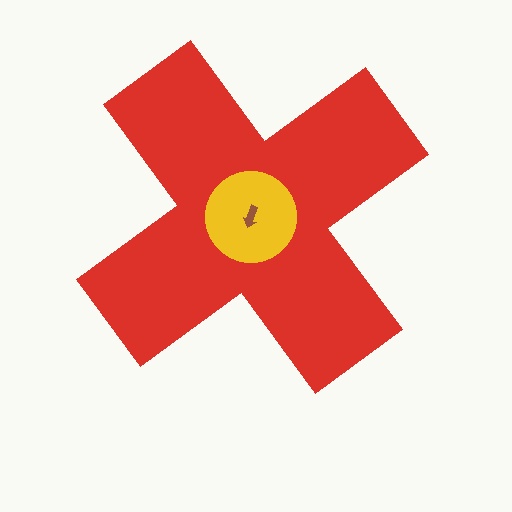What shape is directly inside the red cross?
The yellow circle.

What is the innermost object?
The brown arrow.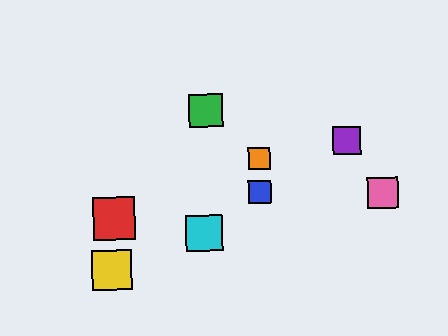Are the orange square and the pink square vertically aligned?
No, the orange square is at x≈259 and the pink square is at x≈383.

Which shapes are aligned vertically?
The blue square, the orange square are aligned vertically.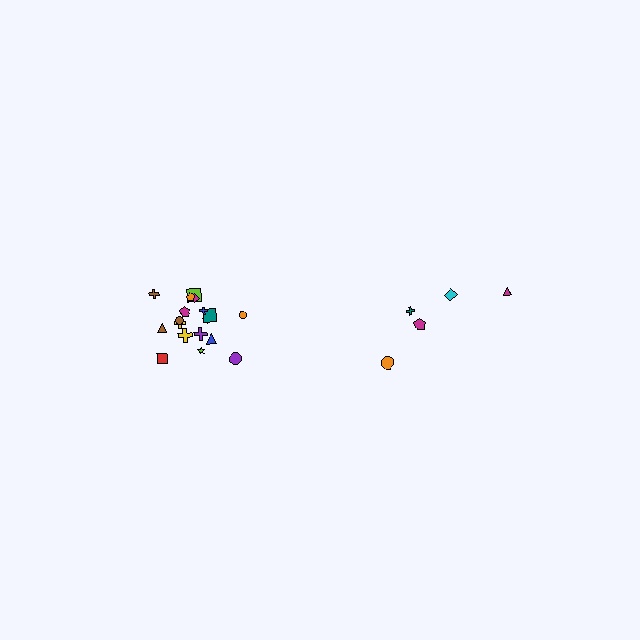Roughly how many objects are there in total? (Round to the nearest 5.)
Roughly 25 objects in total.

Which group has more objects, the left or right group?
The left group.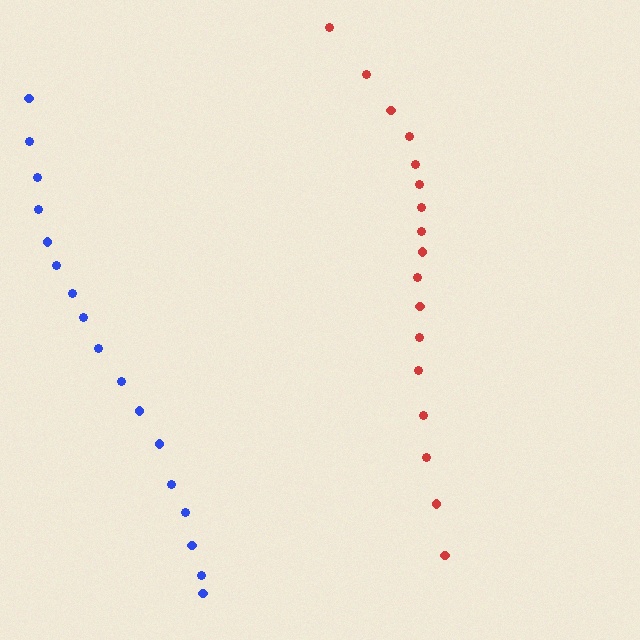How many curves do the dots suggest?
There are 2 distinct paths.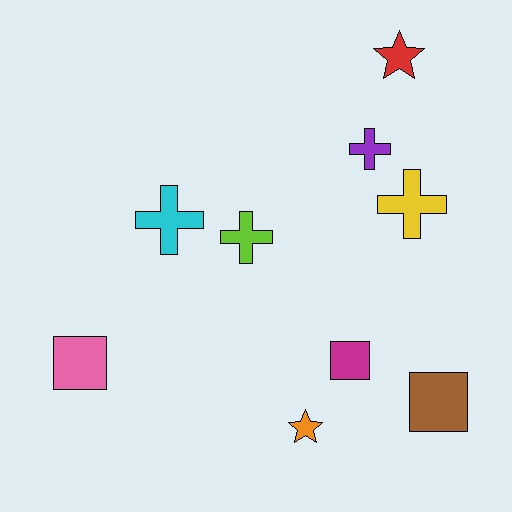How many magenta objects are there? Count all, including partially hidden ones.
There is 1 magenta object.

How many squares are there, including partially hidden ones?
There are 3 squares.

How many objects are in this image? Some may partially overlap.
There are 9 objects.